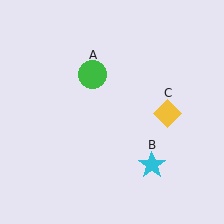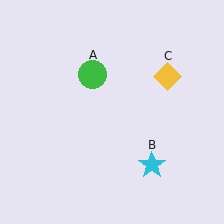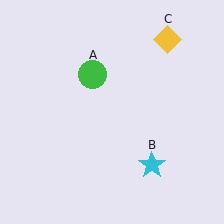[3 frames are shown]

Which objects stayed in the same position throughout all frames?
Green circle (object A) and cyan star (object B) remained stationary.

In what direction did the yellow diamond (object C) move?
The yellow diamond (object C) moved up.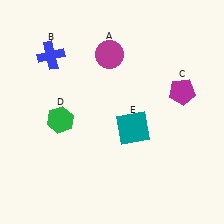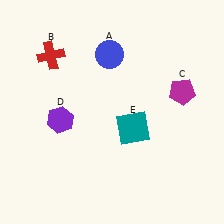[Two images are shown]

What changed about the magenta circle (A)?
In Image 1, A is magenta. In Image 2, it changed to blue.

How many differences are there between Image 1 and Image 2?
There are 3 differences between the two images.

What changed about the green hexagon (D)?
In Image 1, D is green. In Image 2, it changed to purple.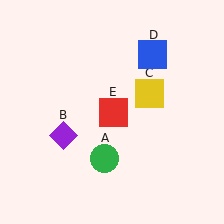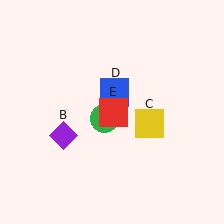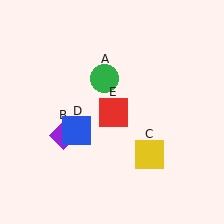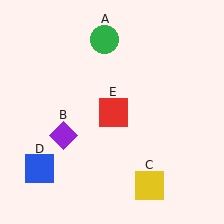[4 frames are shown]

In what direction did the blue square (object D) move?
The blue square (object D) moved down and to the left.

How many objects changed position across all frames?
3 objects changed position: green circle (object A), yellow square (object C), blue square (object D).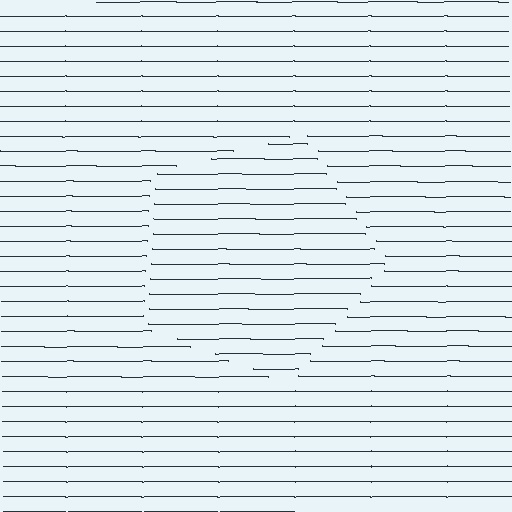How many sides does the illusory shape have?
5 sides — the line-ends trace a pentagon.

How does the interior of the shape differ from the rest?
The interior of the shape contains the same grating, shifted by half a period — the contour is defined by the phase discontinuity where line-ends from the inner and outer gratings abut.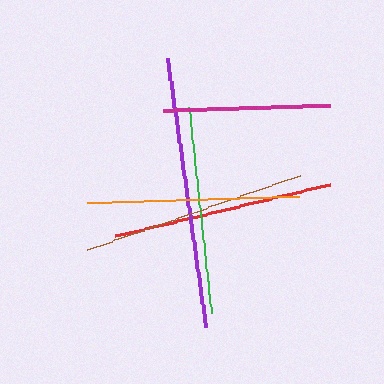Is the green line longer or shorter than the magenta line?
The green line is longer than the magenta line.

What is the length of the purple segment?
The purple segment is approximately 271 pixels long.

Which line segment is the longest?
The purple line is the longest at approximately 271 pixels.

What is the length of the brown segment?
The brown segment is approximately 226 pixels long.